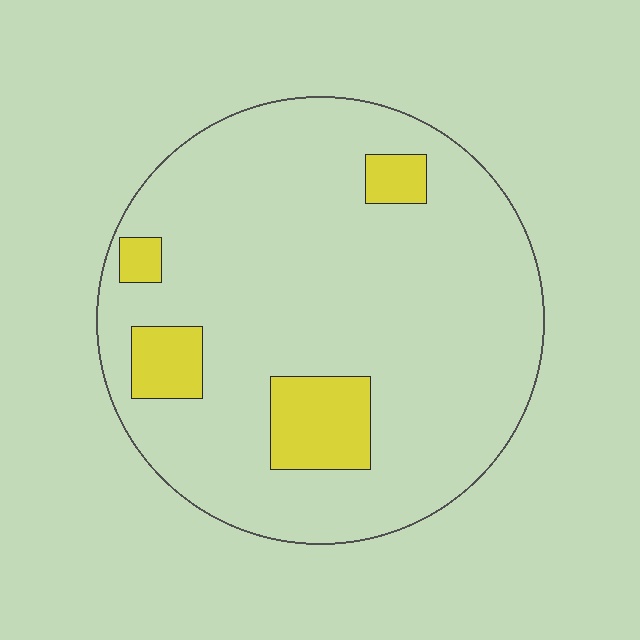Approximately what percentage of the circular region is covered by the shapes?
Approximately 15%.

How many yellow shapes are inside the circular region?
4.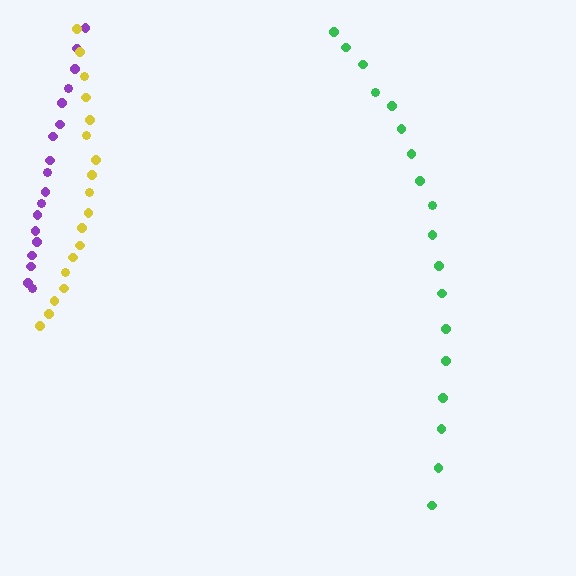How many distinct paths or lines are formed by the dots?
There are 3 distinct paths.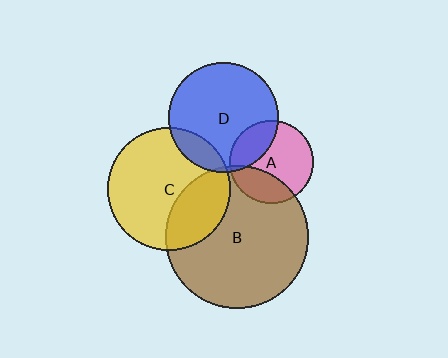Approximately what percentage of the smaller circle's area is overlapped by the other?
Approximately 30%.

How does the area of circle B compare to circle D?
Approximately 1.7 times.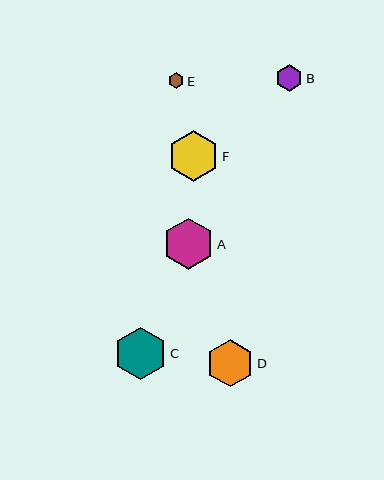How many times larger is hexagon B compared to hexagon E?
Hexagon B is approximately 1.8 times the size of hexagon E.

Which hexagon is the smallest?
Hexagon E is the smallest with a size of approximately 16 pixels.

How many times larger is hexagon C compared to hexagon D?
Hexagon C is approximately 1.1 times the size of hexagon D.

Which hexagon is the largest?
Hexagon C is the largest with a size of approximately 53 pixels.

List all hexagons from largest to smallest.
From largest to smallest: C, A, F, D, B, E.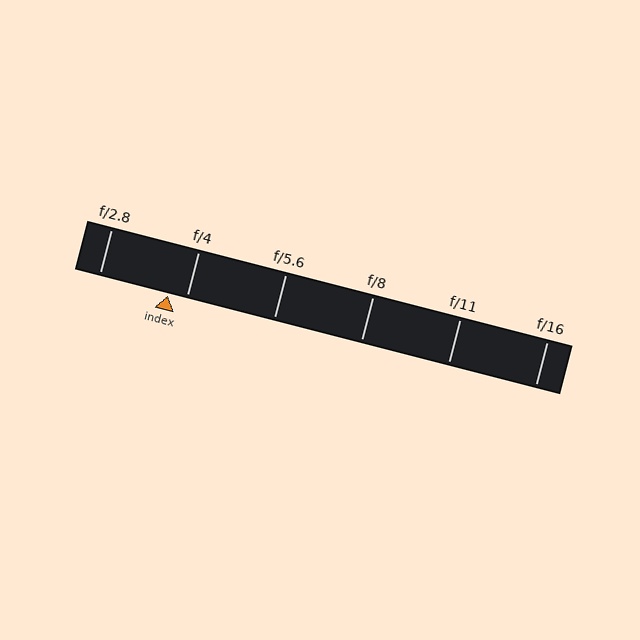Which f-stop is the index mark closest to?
The index mark is closest to f/4.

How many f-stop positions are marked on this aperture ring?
There are 6 f-stop positions marked.